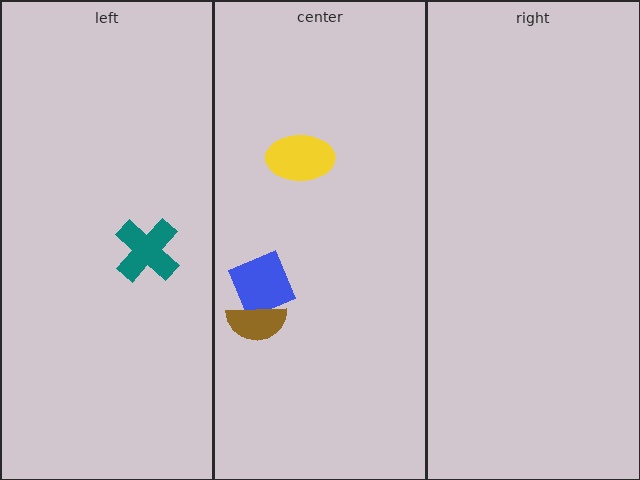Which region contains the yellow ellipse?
The center region.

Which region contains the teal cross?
The left region.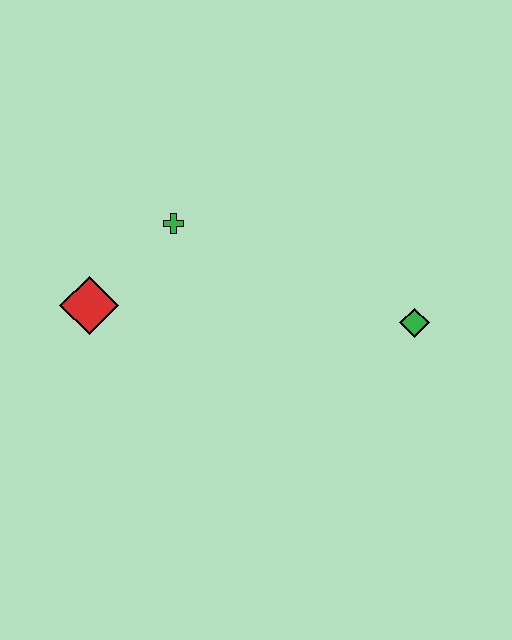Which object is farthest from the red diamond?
The green diamond is farthest from the red diamond.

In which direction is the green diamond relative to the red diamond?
The green diamond is to the right of the red diamond.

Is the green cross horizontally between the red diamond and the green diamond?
Yes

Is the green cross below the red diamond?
No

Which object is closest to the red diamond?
The green cross is closest to the red diamond.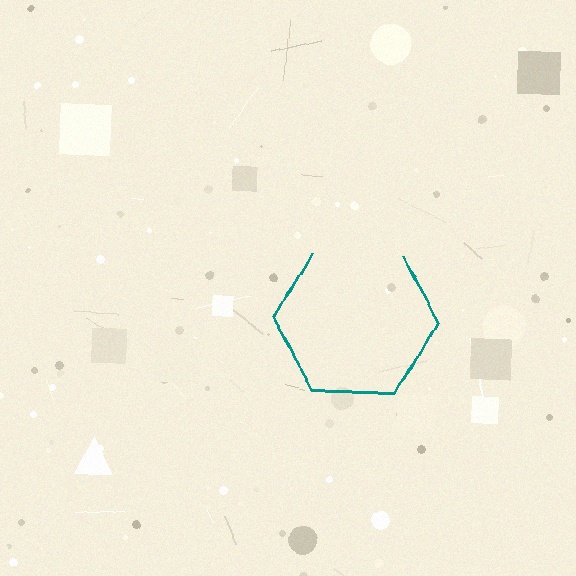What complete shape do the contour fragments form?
The contour fragments form a hexagon.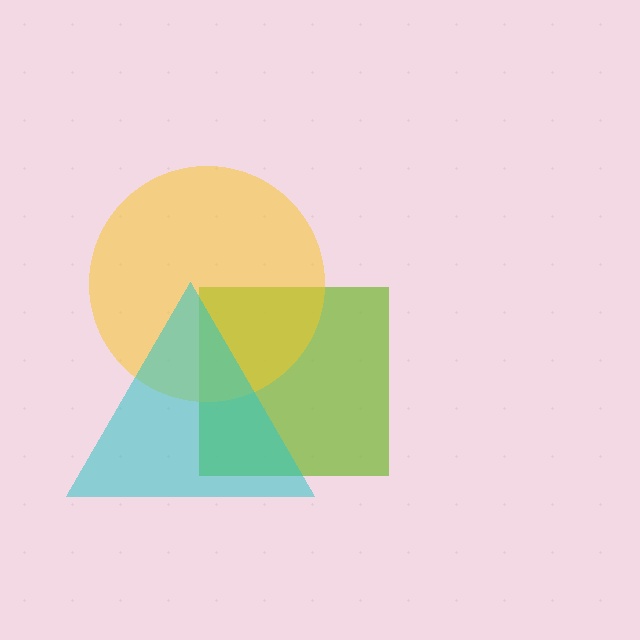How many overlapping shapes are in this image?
There are 3 overlapping shapes in the image.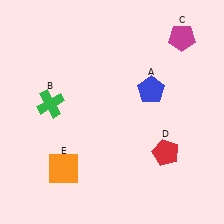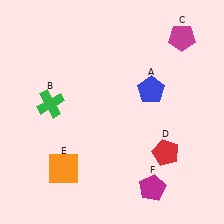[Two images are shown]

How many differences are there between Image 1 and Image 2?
There is 1 difference between the two images.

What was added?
A magenta pentagon (F) was added in Image 2.